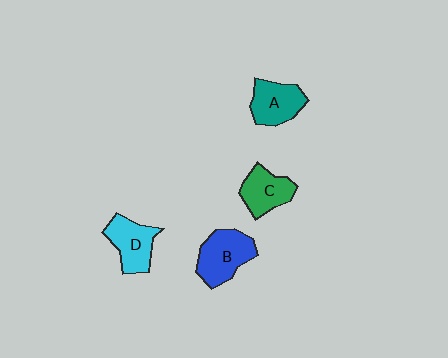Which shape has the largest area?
Shape B (blue).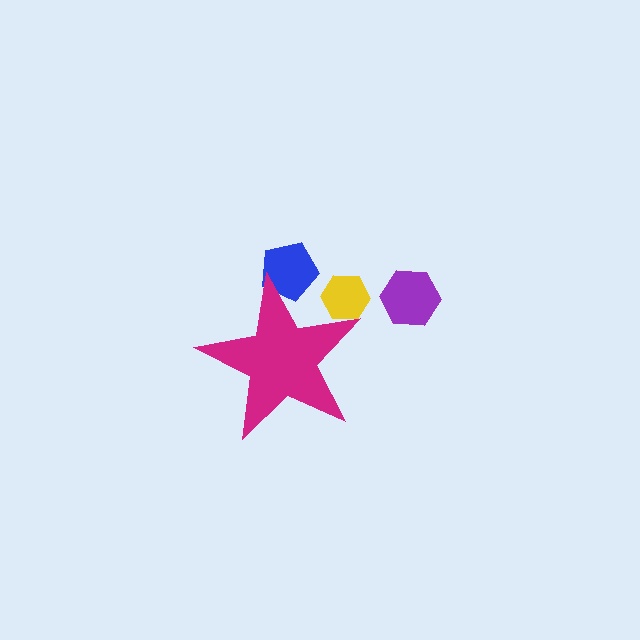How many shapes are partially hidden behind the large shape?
2 shapes are partially hidden.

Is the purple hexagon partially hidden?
No, the purple hexagon is fully visible.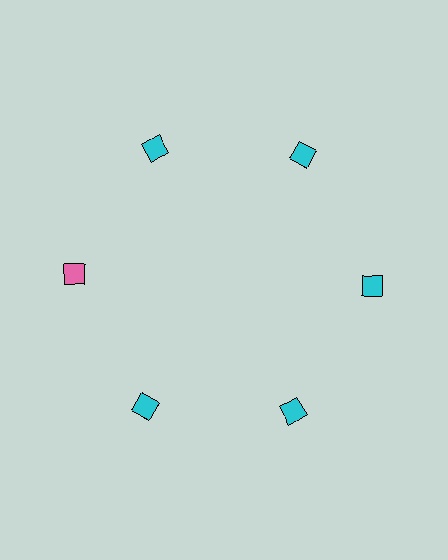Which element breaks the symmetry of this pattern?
The pink diamond at roughly the 9 o'clock position breaks the symmetry. All other shapes are cyan diamonds.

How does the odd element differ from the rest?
It has a different color: pink instead of cyan.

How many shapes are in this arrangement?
There are 6 shapes arranged in a ring pattern.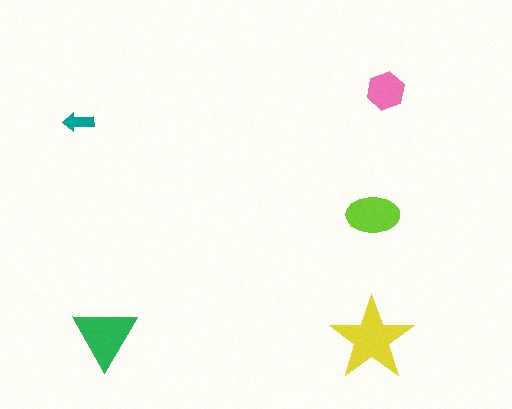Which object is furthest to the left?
The teal arrow is leftmost.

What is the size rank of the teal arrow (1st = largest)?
5th.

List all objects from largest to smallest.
The yellow star, the green triangle, the lime ellipse, the pink hexagon, the teal arrow.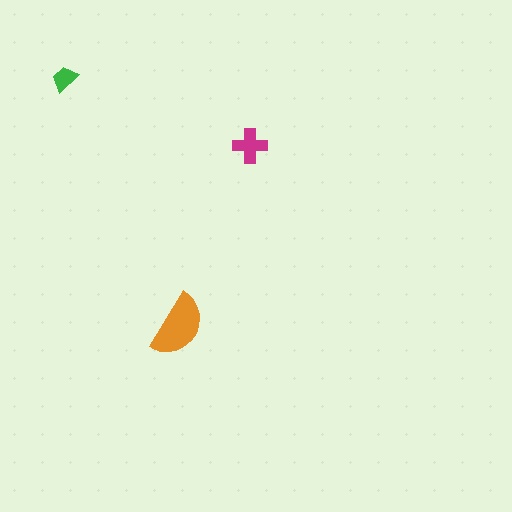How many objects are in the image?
There are 3 objects in the image.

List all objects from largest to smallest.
The orange semicircle, the magenta cross, the green trapezoid.